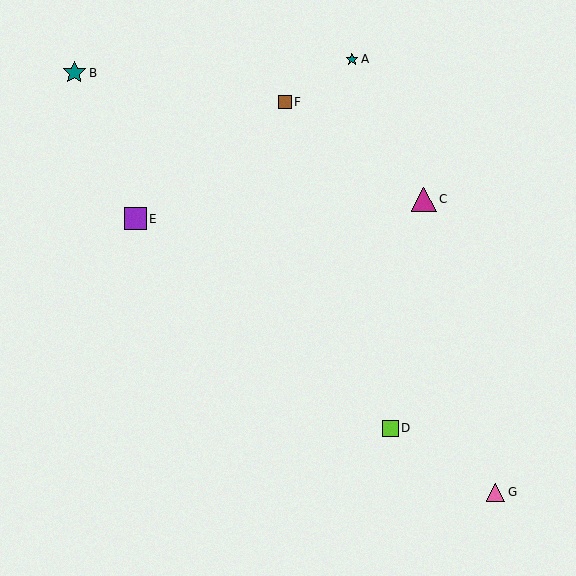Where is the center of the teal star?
The center of the teal star is at (74, 73).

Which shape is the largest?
The magenta triangle (labeled C) is the largest.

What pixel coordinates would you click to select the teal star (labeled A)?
Click at (352, 59) to select the teal star A.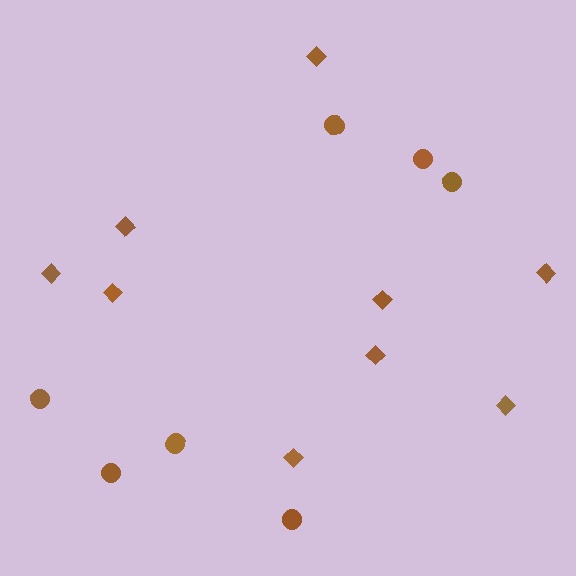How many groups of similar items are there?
There are 2 groups: one group of circles (7) and one group of diamonds (9).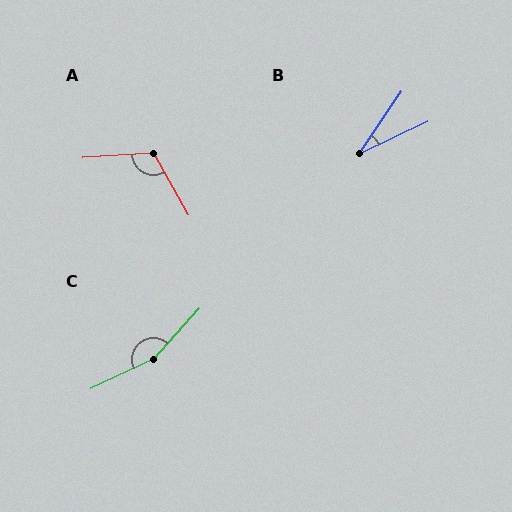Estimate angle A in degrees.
Approximately 115 degrees.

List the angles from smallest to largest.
B (30°), A (115°), C (158°).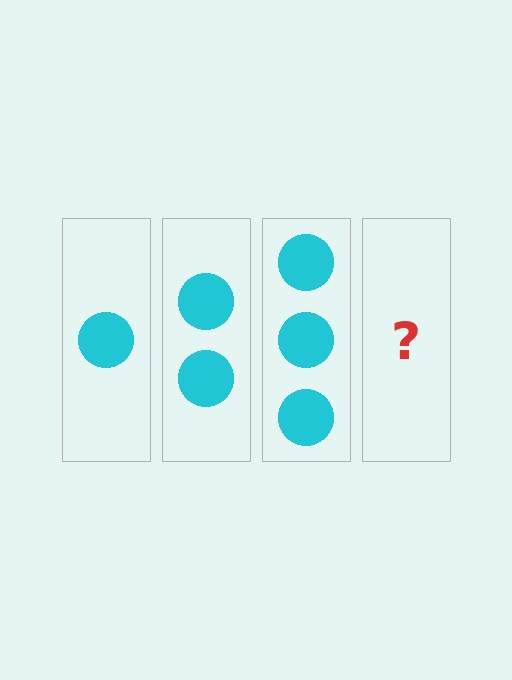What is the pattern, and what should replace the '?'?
The pattern is that each step adds one more circle. The '?' should be 4 circles.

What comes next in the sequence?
The next element should be 4 circles.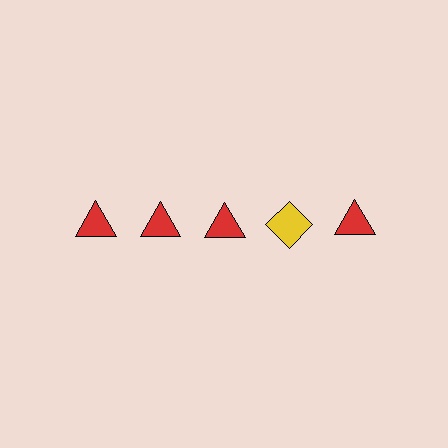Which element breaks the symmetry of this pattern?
The yellow diamond in the top row, second from right column breaks the symmetry. All other shapes are red triangles.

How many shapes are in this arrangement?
There are 5 shapes arranged in a grid pattern.